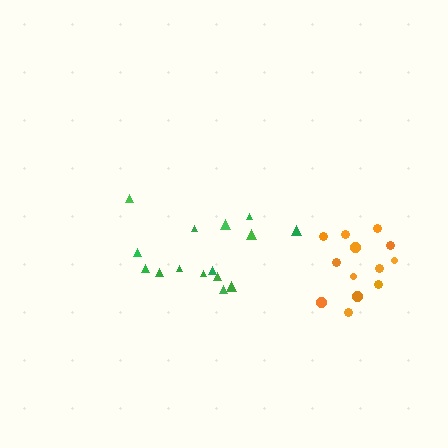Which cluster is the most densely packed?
Orange.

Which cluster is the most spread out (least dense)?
Green.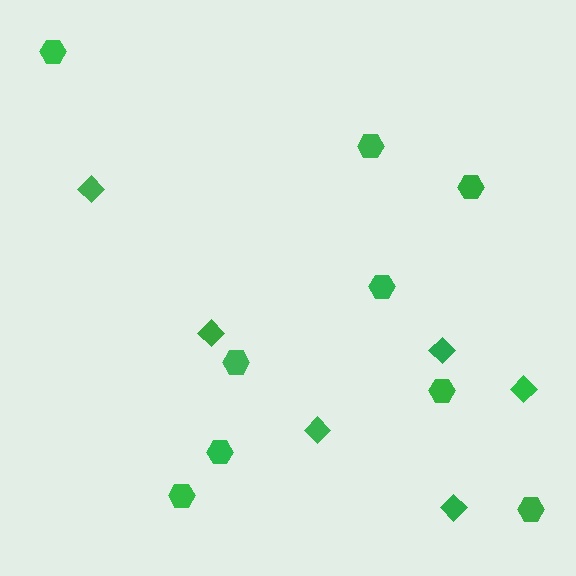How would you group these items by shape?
There are 2 groups: one group of diamonds (6) and one group of hexagons (9).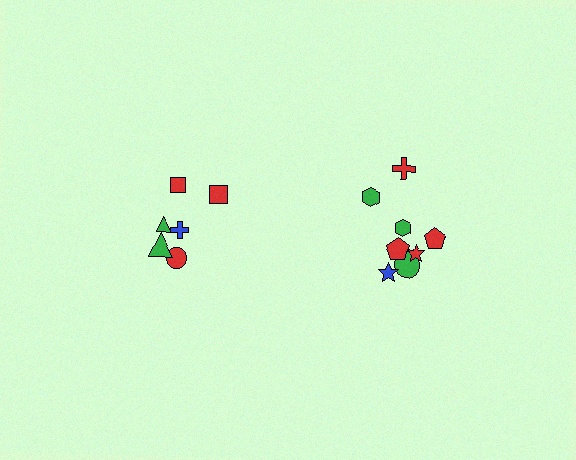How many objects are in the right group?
There are 8 objects.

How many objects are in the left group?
There are 6 objects.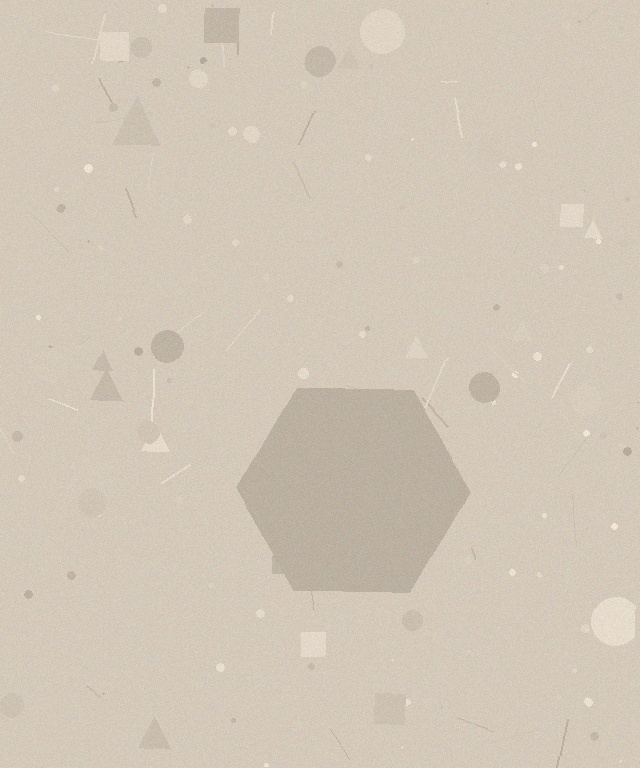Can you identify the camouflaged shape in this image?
The camouflaged shape is a hexagon.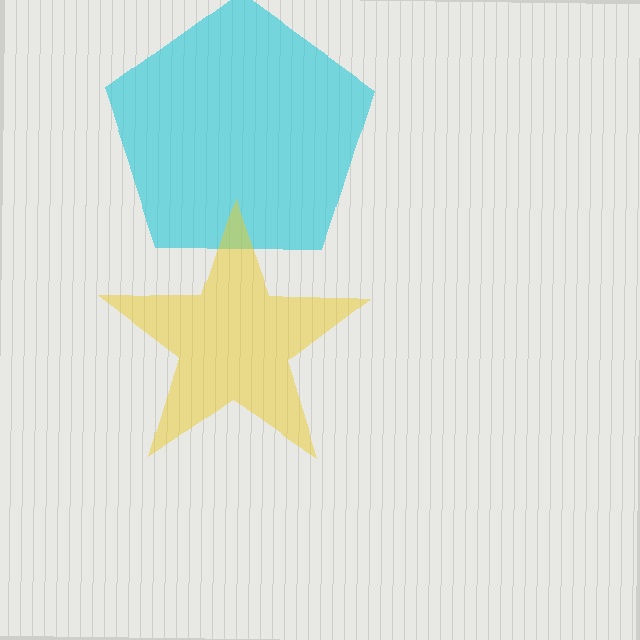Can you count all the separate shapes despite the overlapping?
Yes, there are 2 separate shapes.